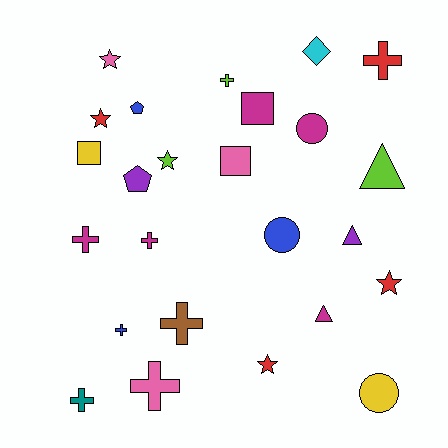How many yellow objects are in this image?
There are 2 yellow objects.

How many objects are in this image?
There are 25 objects.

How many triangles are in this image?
There are 3 triangles.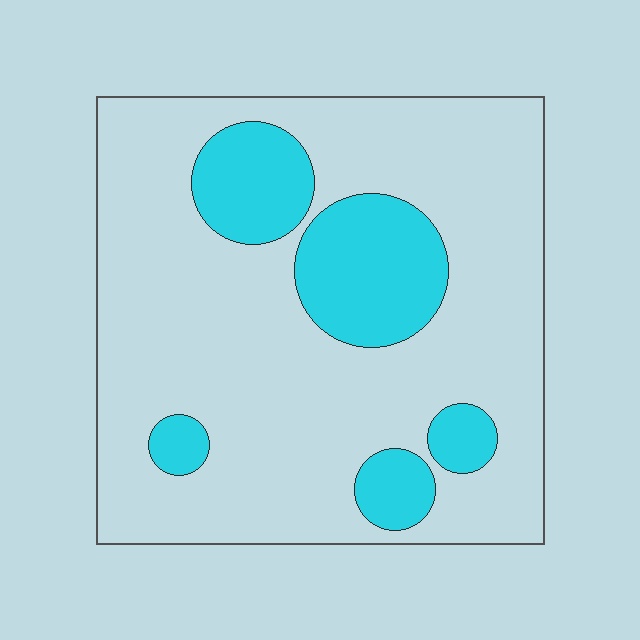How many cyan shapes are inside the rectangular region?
5.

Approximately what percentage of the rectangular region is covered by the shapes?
Approximately 20%.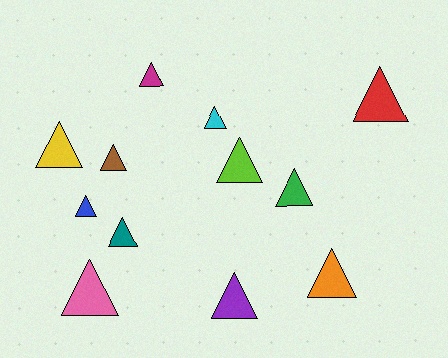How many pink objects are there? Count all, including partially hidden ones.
There is 1 pink object.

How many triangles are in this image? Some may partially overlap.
There are 12 triangles.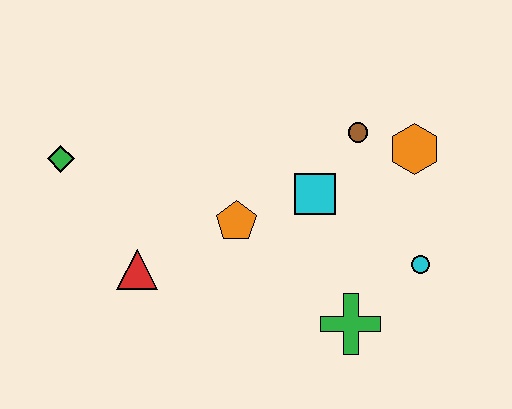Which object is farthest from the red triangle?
The orange hexagon is farthest from the red triangle.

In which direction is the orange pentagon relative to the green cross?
The orange pentagon is to the left of the green cross.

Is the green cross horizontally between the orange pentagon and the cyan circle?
Yes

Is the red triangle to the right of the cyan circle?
No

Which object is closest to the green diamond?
The red triangle is closest to the green diamond.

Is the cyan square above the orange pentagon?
Yes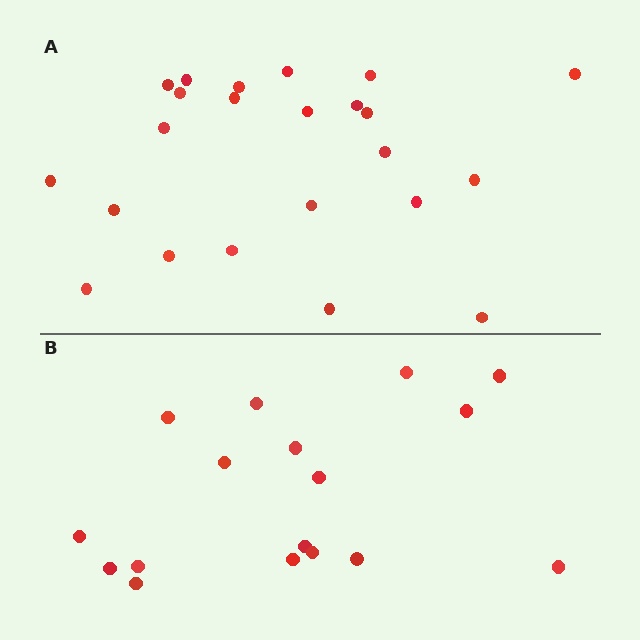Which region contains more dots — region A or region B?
Region A (the top region) has more dots.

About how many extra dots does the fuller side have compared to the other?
Region A has about 6 more dots than region B.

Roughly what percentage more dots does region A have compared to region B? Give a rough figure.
About 35% more.